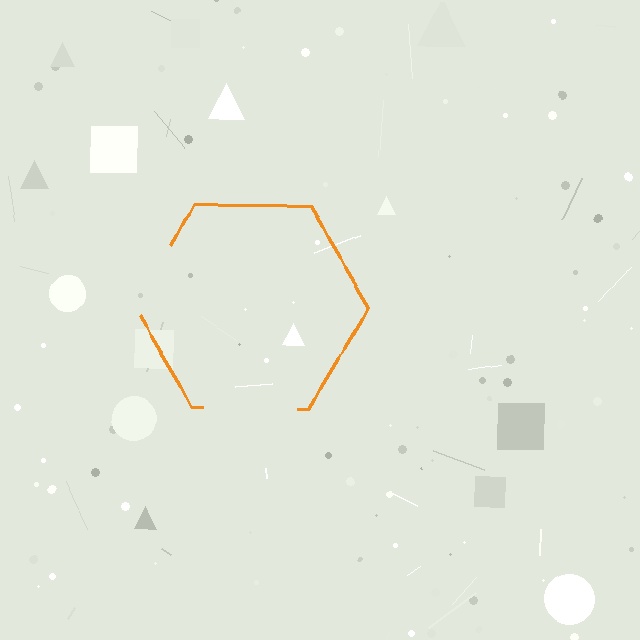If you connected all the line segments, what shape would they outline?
They would outline a hexagon.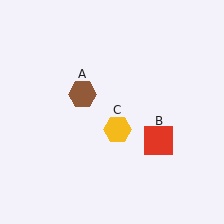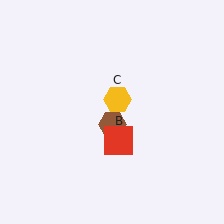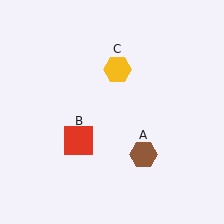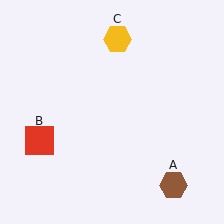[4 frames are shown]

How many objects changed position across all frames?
3 objects changed position: brown hexagon (object A), red square (object B), yellow hexagon (object C).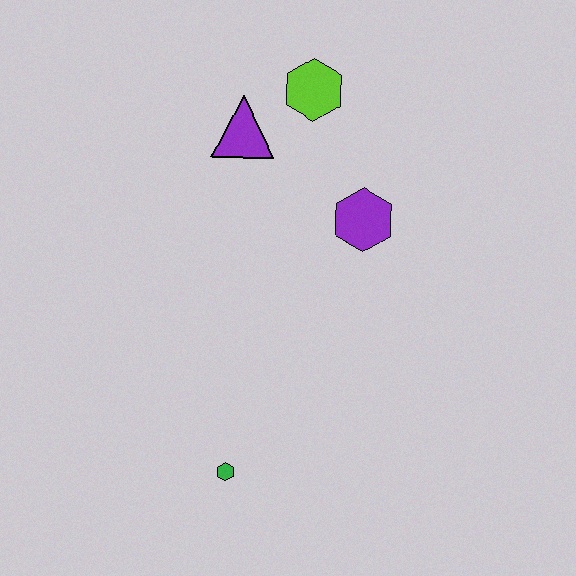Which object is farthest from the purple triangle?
The green hexagon is farthest from the purple triangle.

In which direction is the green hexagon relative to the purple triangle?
The green hexagon is below the purple triangle.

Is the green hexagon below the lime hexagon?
Yes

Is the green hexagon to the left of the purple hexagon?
Yes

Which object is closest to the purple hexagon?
The lime hexagon is closest to the purple hexagon.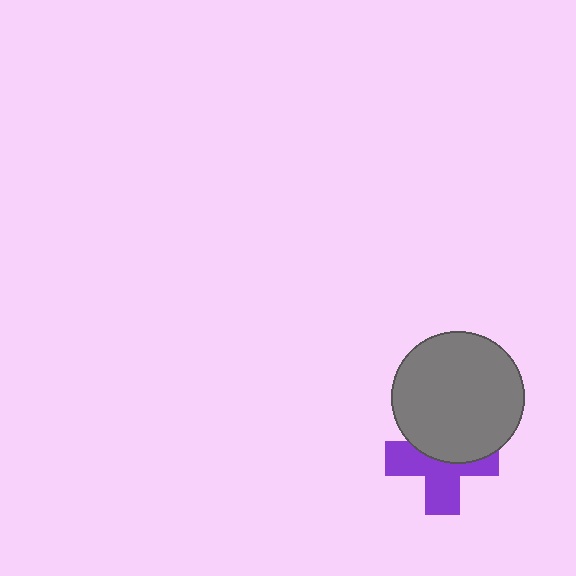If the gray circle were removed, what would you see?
You would see the complete purple cross.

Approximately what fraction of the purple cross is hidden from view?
Roughly 44% of the purple cross is hidden behind the gray circle.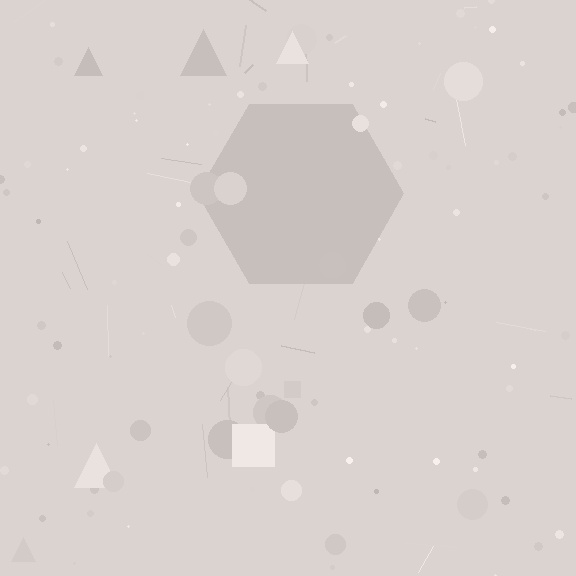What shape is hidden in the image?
A hexagon is hidden in the image.